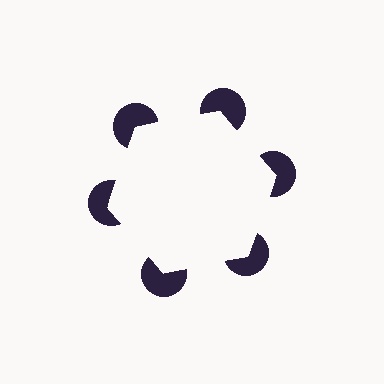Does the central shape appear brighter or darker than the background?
It typically appears slightly brighter than the background, even though no actual brightness change is drawn.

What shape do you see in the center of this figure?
An illusory hexagon — its edges are inferred from the aligned wedge cuts in the pac-man discs, not physically drawn.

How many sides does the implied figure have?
6 sides.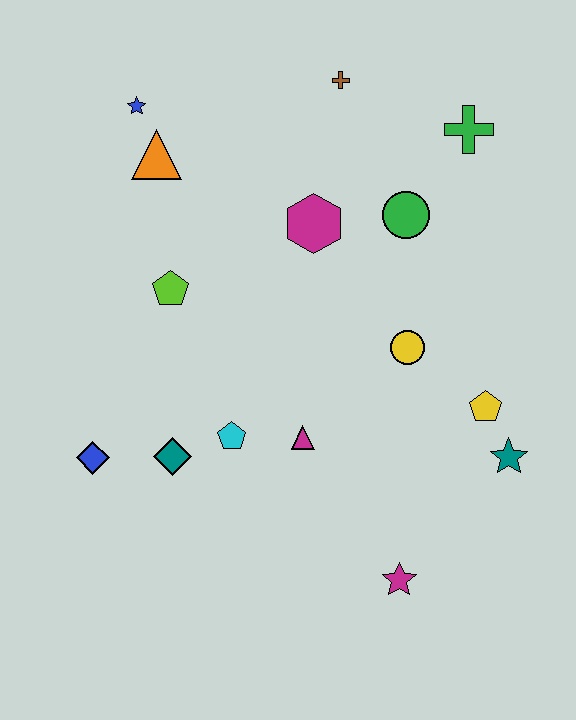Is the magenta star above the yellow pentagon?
No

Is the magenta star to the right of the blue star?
Yes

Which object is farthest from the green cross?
The blue diamond is farthest from the green cross.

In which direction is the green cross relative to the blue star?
The green cross is to the right of the blue star.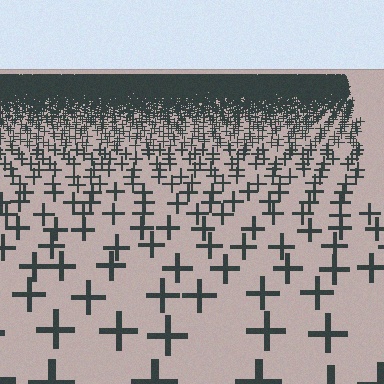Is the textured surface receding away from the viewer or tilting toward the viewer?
The surface is receding away from the viewer. Texture elements get smaller and denser toward the top.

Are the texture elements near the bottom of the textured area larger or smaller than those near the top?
Larger. Near the bottom, elements are closer to the viewer and appear at a bigger on-screen size.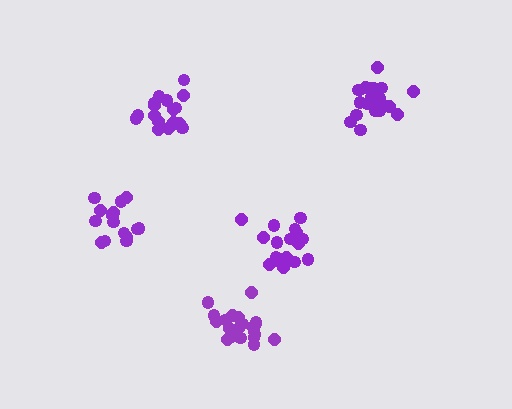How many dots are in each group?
Group 1: 21 dots, Group 2: 18 dots, Group 3: 20 dots, Group 4: 15 dots, Group 5: 21 dots (95 total).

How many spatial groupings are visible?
There are 5 spatial groupings.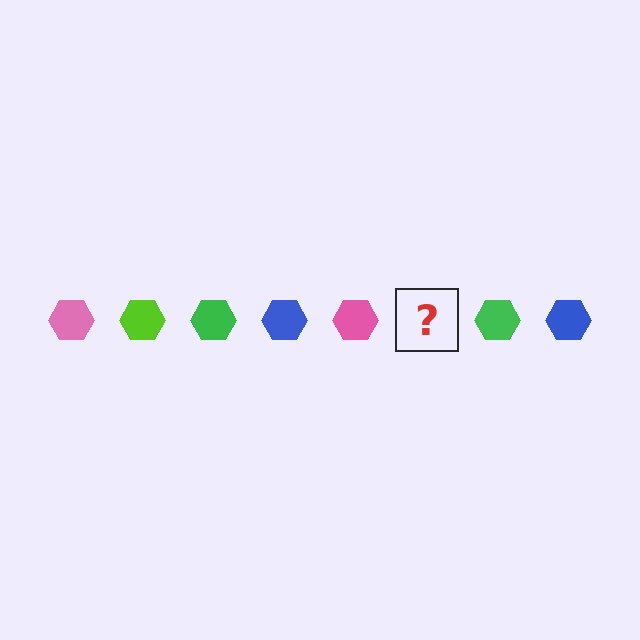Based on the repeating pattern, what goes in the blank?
The blank should be a lime hexagon.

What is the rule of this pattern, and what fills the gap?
The rule is that the pattern cycles through pink, lime, green, blue hexagons. The gap should be filled with a lime hexagon.